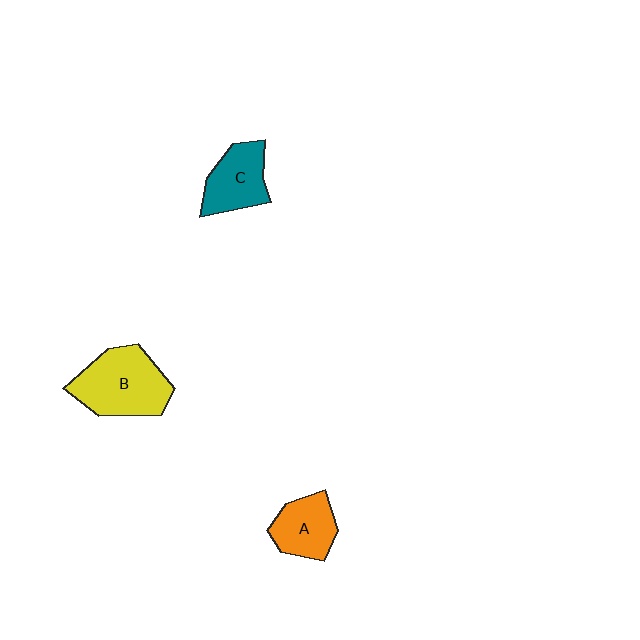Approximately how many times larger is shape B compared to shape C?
Approximately 1.5 times.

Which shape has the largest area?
Shape B (yellow).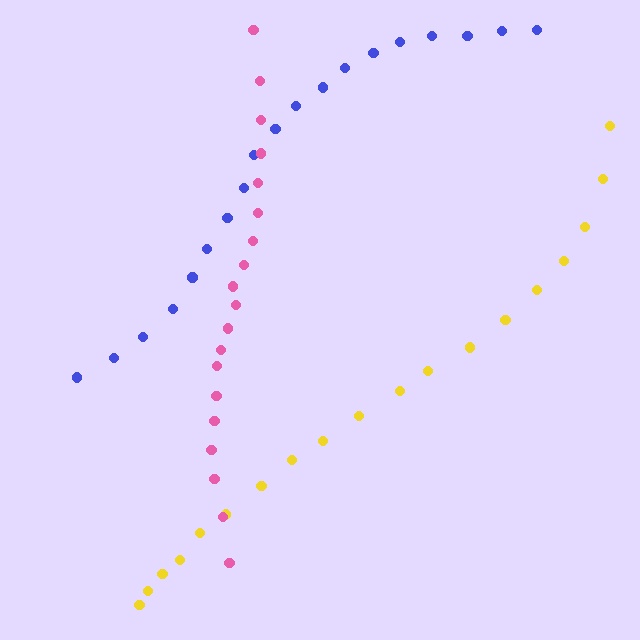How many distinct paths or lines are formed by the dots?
There are 3 distinct paths.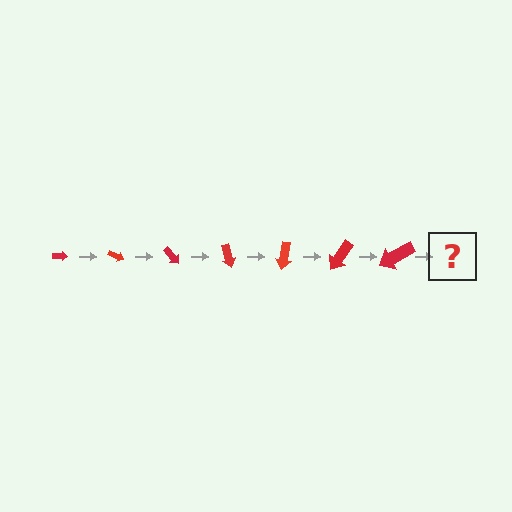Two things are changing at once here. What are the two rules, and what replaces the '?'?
The two rules are that the arrow grows larger each step and it rotates 25 degrees each step. The '?' should be an arrow, larger than the previous one and rotated 175 degrees from the start.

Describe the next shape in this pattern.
It should be an arrow, larger than the previous one and rotated 175 degrees from the start.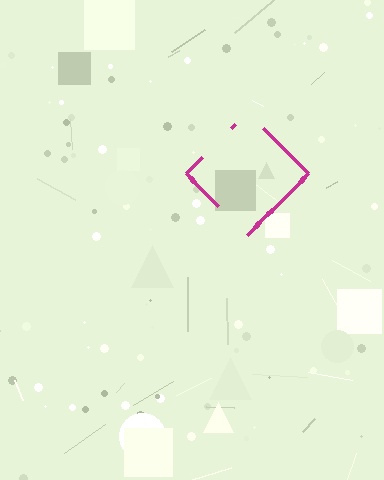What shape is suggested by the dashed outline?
The dashed outline suggests a diamond.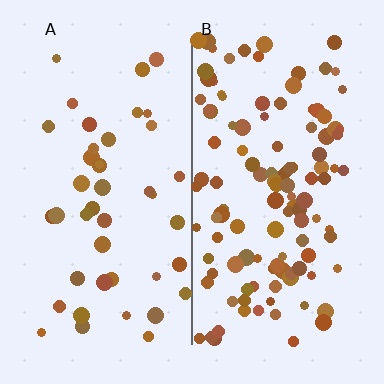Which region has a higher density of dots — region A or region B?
B (the right).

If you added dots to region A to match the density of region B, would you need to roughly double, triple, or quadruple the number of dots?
Approximately triple.